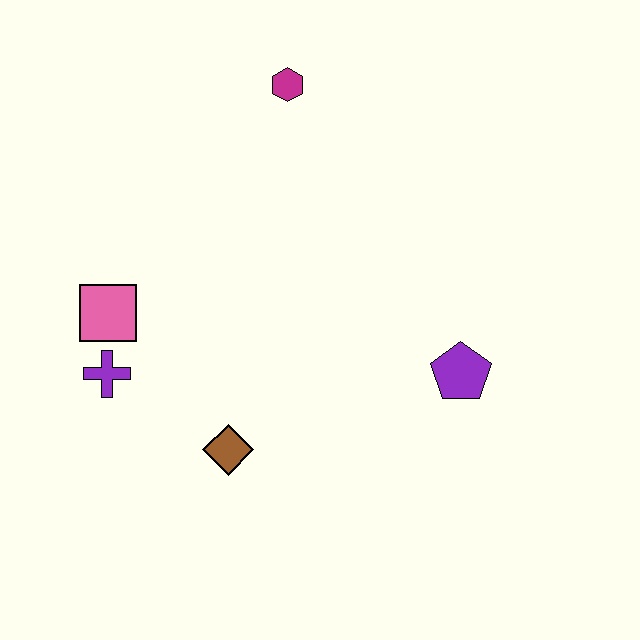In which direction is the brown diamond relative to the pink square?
The brown diamond is below the pink square.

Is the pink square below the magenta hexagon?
Yes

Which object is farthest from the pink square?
The purple pentagon is farthest from the pink square.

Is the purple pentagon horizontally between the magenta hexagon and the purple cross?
No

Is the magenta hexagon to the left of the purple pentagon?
Yes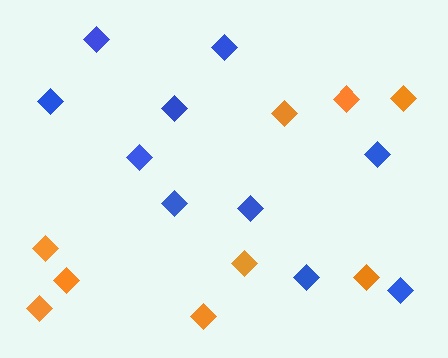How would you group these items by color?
There are 2 groups: one group of blue diamonds (10) and one group of orange diamonds (9).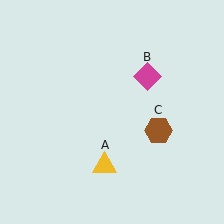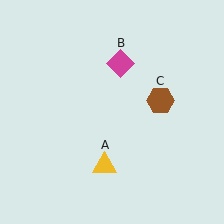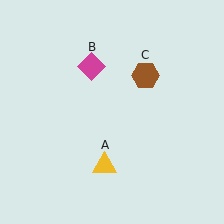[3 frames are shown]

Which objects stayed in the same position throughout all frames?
Yellow triangle (object A) remained stationary.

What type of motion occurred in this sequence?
The magenta diamond (object B), brown hexagon (object C) rotated counterclockwise around the center of the scene.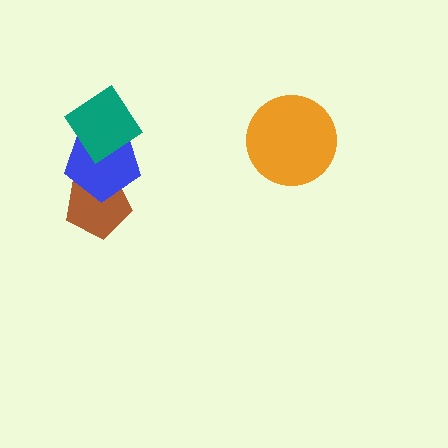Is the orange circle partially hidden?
No, no other shape covers it.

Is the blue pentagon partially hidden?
Yes, it is partially covered by another shape.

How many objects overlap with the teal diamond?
1 object overlaps with the teal diamond.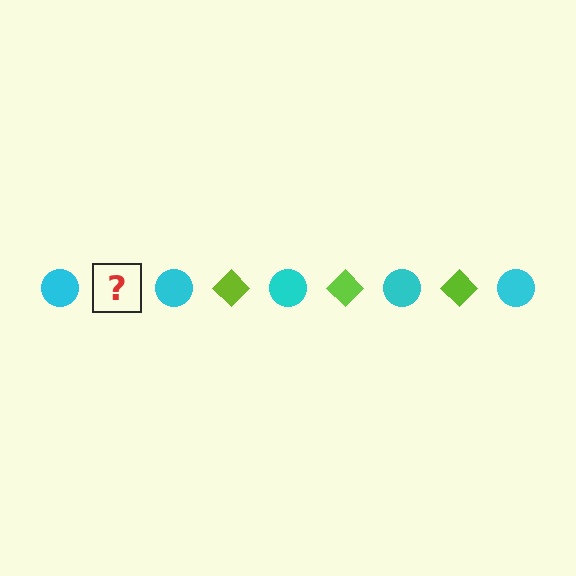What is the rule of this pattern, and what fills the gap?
The rule is that the pattern alternates between cyan circle and lime diamond. The gap should be filled with a lime diamond.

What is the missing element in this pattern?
The missing element is a lime diamond.